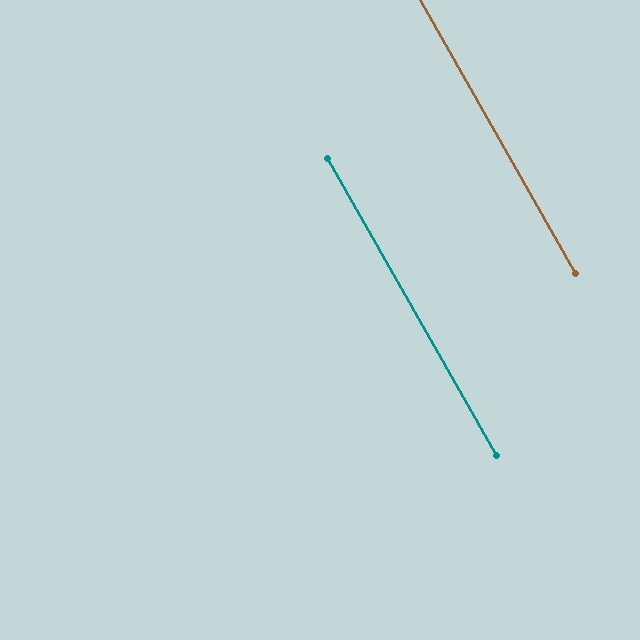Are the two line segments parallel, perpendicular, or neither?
Parallel — their directions differ by only 0.2°.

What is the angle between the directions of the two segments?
Approximately 0 degrees.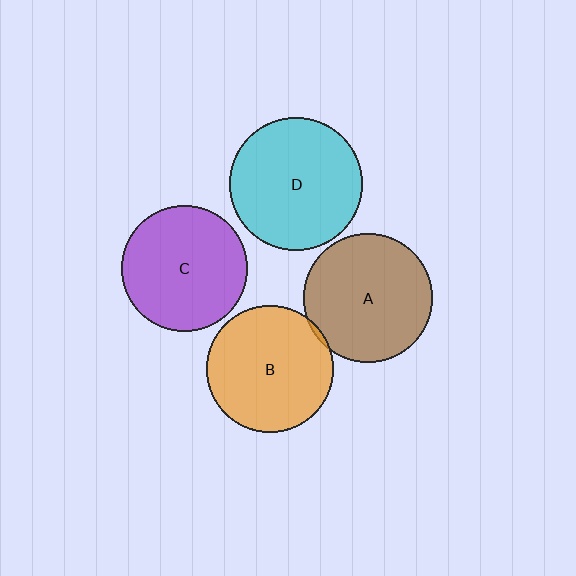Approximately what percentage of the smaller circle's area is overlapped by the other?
Approximately 5%.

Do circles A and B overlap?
Yes.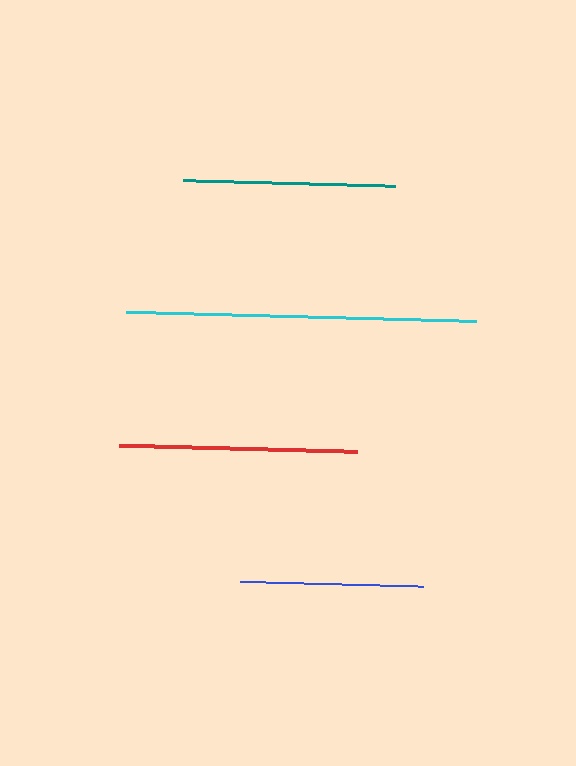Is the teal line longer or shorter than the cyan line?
The cyan line is longer than the teal line.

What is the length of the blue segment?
The blue segment is approximately 183 pixels long.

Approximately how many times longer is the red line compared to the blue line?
The red line is approximately 1.3 times the length of the blue line.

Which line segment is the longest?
The cyan line is the longest at approximately 350 pixels.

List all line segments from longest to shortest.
From longest to shortest: cyan, red, teal, blue.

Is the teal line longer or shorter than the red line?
The red line is longer than the teal line.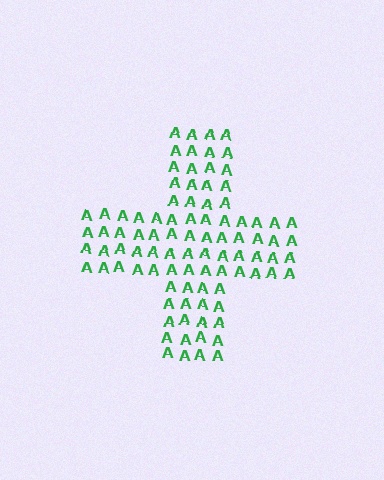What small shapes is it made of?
It is made of small letter A's.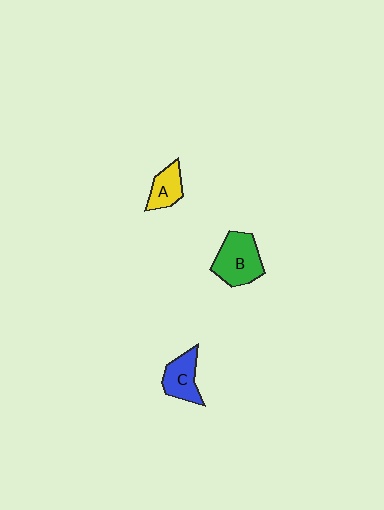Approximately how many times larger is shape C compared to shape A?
Approximately 1.3 times.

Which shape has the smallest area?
Shape A (yellow).